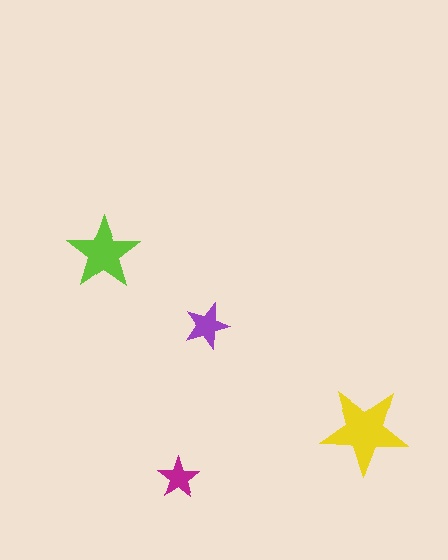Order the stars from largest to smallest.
the yellow one, the lime one, the purple one, the magenta one.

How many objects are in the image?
There are 4 objects in the image.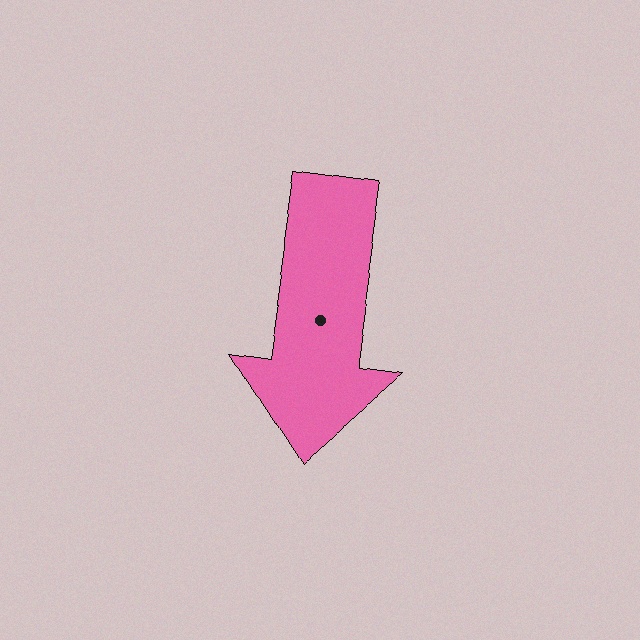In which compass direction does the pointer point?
South.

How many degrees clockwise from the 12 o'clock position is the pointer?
Approximately 188 degrees.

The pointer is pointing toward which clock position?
Roughly 6 o'clock.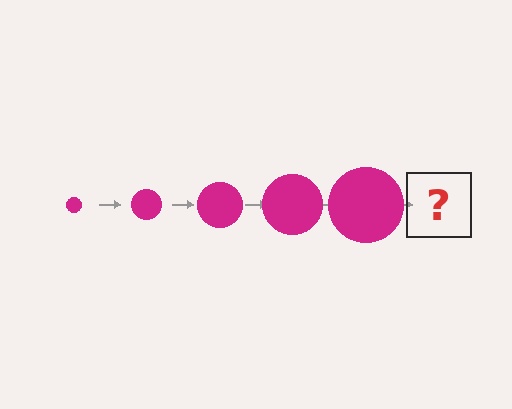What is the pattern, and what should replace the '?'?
The pattern is that the circle gets progressively larger each step. The '?' should be a magenta circle, larger than the previous one.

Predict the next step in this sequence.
The next step is a magenta circle, larger than the previous one.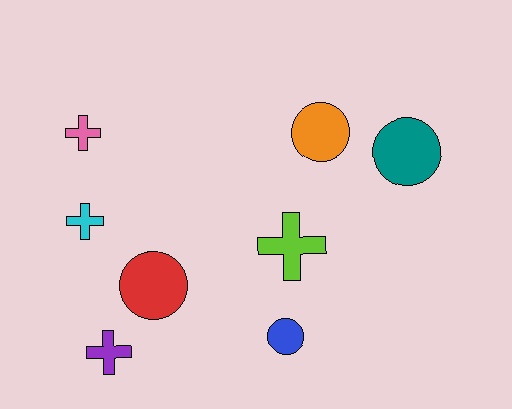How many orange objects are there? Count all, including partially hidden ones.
There is 1 orange object.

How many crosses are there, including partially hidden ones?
There are 4 crosses.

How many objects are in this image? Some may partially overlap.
There are 8 objects.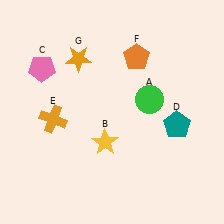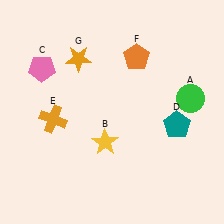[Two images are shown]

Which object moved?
The green circle (A) moved right.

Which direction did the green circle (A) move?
The green circle (A) moved right.